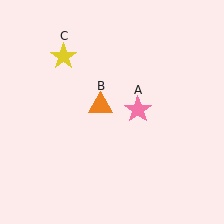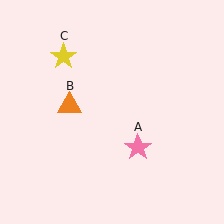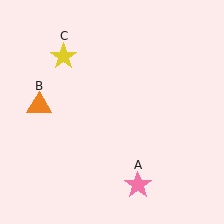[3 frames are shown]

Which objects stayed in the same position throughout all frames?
Yellow star (object C) remained stationary.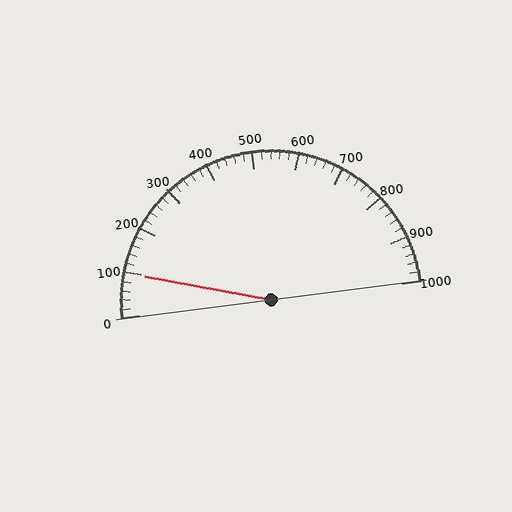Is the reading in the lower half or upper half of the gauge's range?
The reading is in the lower half of the range (0 to 1000).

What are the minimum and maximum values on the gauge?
The gauge ranges from 0 to 1000.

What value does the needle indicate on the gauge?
The needle indicates approximately 100.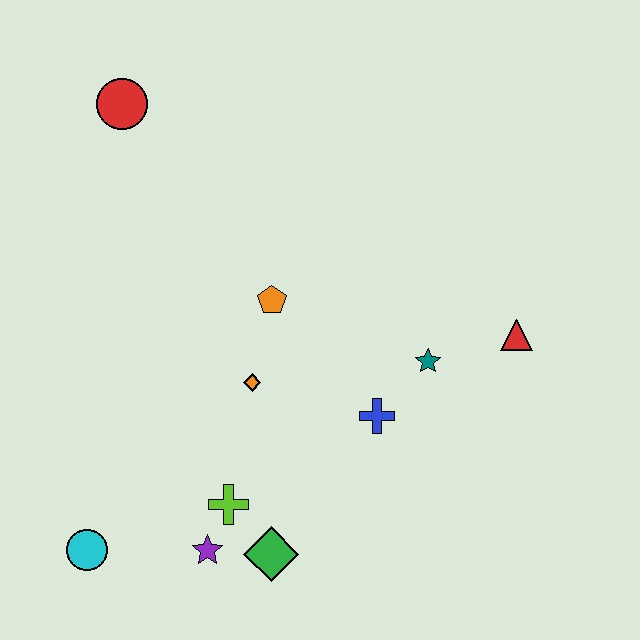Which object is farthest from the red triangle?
The cyan circle is farthest from the red triangle.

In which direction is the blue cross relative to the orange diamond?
The blue cross is to the right of the orange diamond.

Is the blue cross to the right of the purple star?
Yes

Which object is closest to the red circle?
The orange pentagon is closest to the red circle.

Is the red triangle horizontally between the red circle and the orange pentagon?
No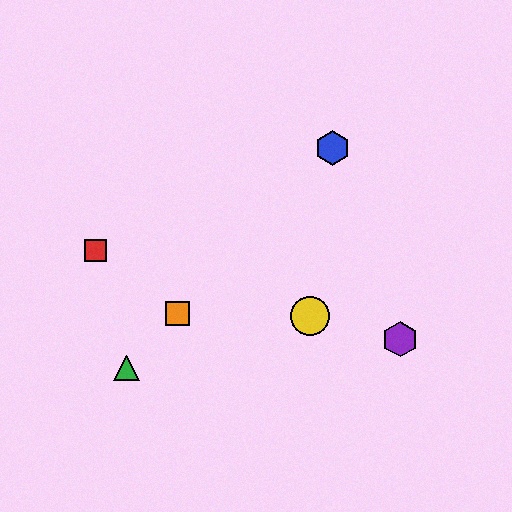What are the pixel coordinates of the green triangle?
The green triangle is at (126, 368).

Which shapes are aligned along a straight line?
The blue hexagon, the green triangle, the orange square are aligned along a straight line.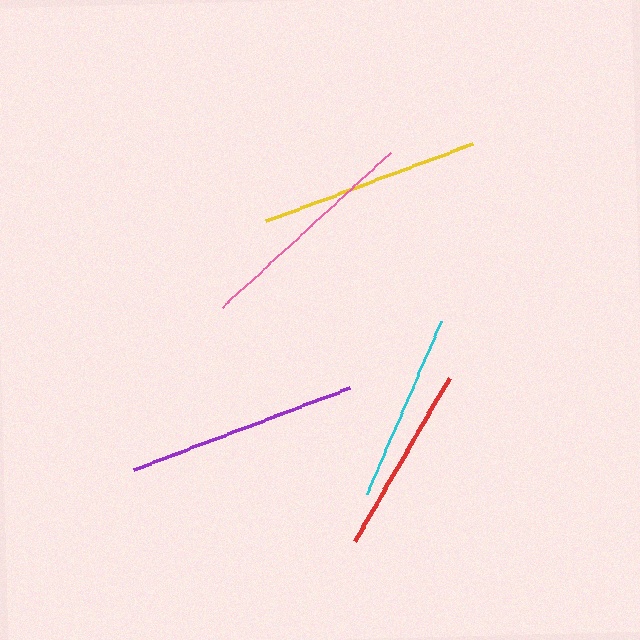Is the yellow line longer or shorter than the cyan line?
The yellow line is longer than the cyan line.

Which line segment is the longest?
The purple line is the longest at approximately 231 pixels.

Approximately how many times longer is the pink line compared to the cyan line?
The pink line is approximately 1.2 times the length of the cyan line.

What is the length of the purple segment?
The purple segment is approximately 231 pixels long.